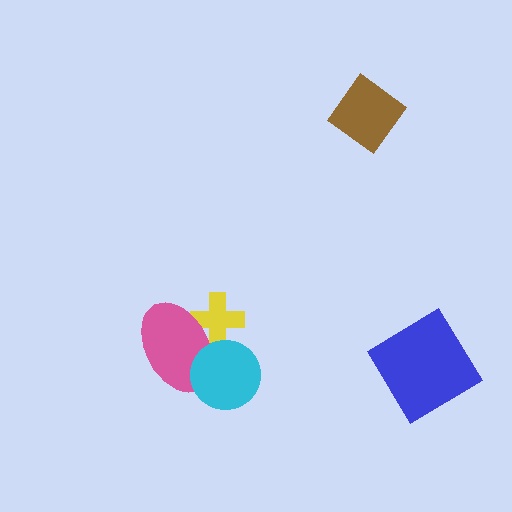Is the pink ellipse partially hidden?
Yes, it is partially covered by another shape.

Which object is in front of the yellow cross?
The pink ellipse is in front of the yellow cross.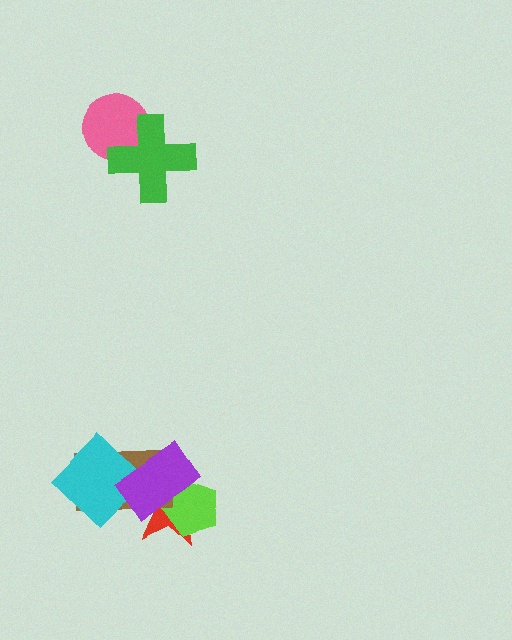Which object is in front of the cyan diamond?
The purple rectangle is in front of the cyan diamond.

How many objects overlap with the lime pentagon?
2 objects overlap with the lime pentagon.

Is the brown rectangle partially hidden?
Yes, it is partially covered by another shape.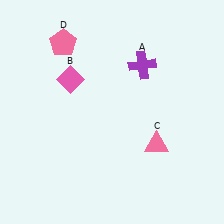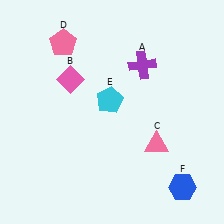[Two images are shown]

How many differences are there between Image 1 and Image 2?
There are 2 differences between the two images.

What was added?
A cyan pentagon (E), a blue hexagon (F) were added in Image 2.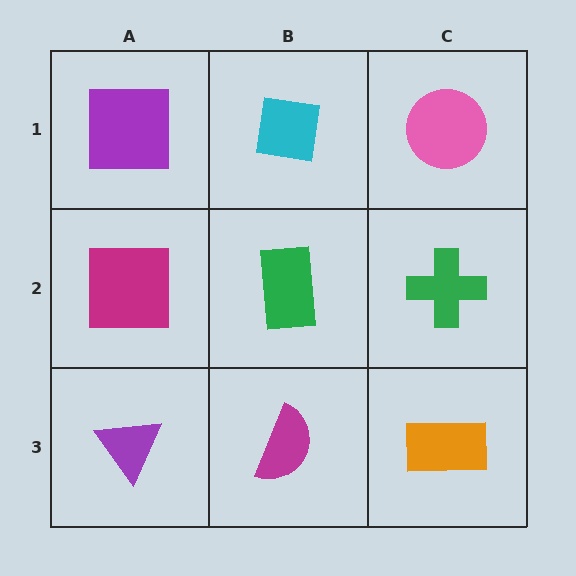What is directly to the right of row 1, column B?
A pink circle.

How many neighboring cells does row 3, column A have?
2.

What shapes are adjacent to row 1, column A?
A magenta square (row 2, column A), a cyan square (row 1, column B).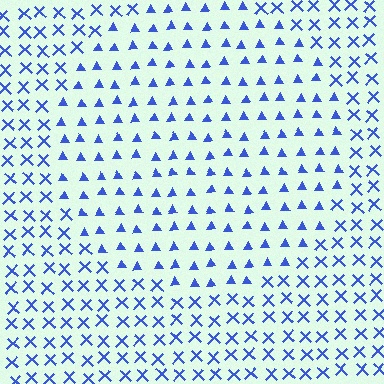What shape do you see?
I see a circle.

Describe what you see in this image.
The image is filled with small blue elements arranged in a uniform grid. A circle-shaped region contains triangles, while the surrounding area contains X marks. The boundary is defined purely by the change in element shape.